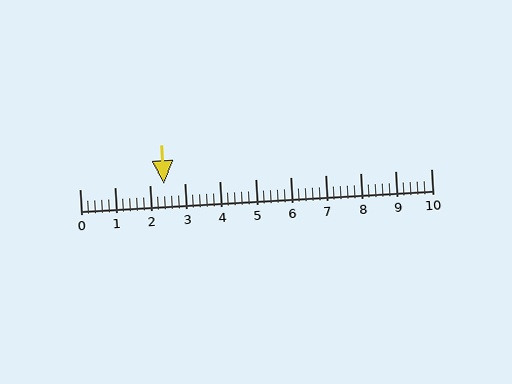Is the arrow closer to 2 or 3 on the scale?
The arrow is closer to 2.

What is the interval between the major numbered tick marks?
The major tick marks are spaced 1 units apart.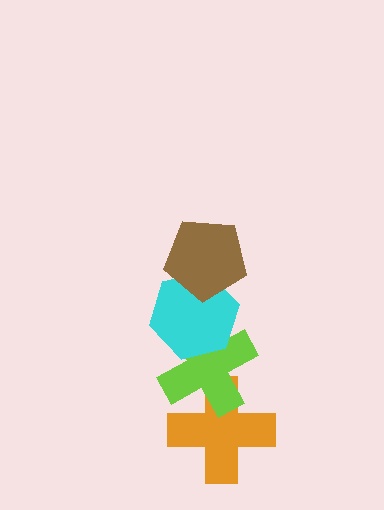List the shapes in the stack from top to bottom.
From top to bottom: the brown pentagon, the cyan hexagon, the lime cross, the orange cross.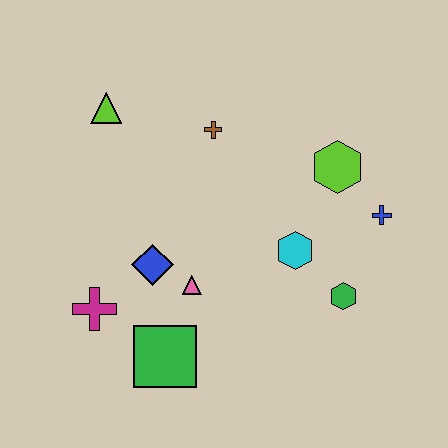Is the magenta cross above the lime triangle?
No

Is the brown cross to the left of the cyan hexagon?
Yes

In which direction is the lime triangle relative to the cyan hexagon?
The lime triangle is to the left of the cyan hexagon.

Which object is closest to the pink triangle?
The blue diamond is closest to the pink triangle.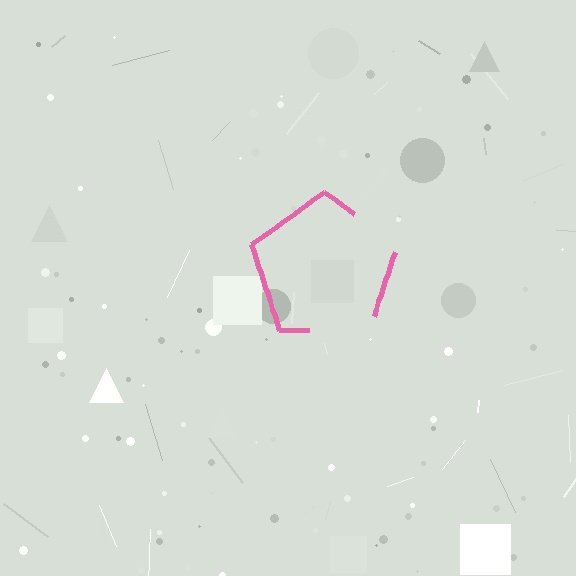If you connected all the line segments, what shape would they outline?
They would outline a pentagon.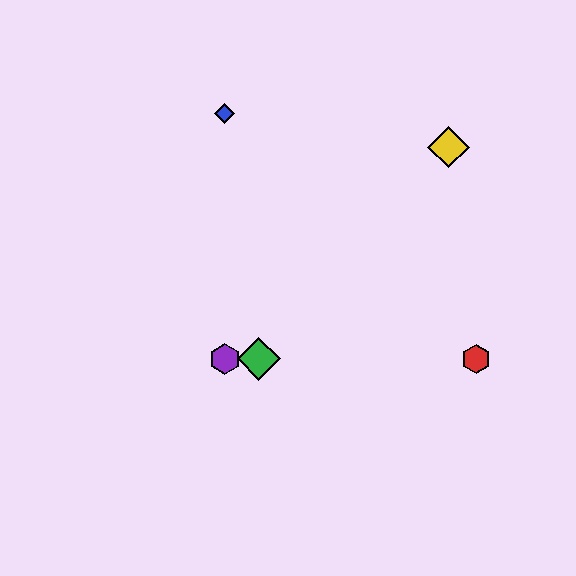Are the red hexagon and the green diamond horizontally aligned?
Yes, both are at y≈359.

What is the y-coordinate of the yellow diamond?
The yellow diamond is at y≈147.